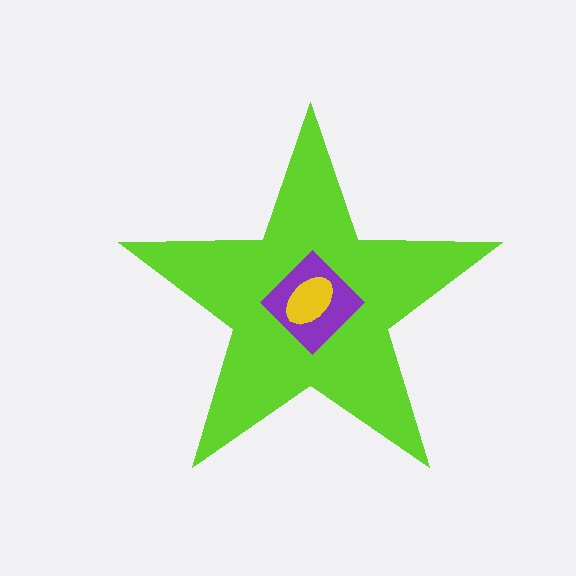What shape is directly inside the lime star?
The purple diamond.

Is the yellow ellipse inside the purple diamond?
Yes.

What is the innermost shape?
The yellow ellipse.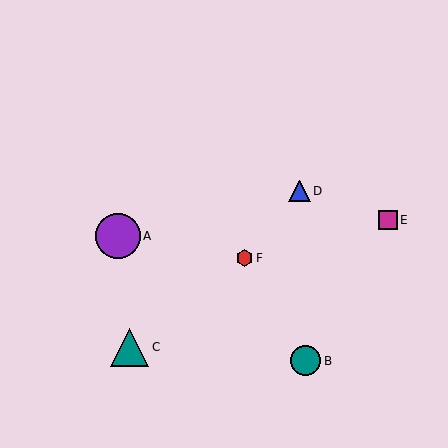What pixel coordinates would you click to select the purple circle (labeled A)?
Click at (118, 236) to select the purple circle A.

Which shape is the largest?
The purple circle (labeled A) is the largest.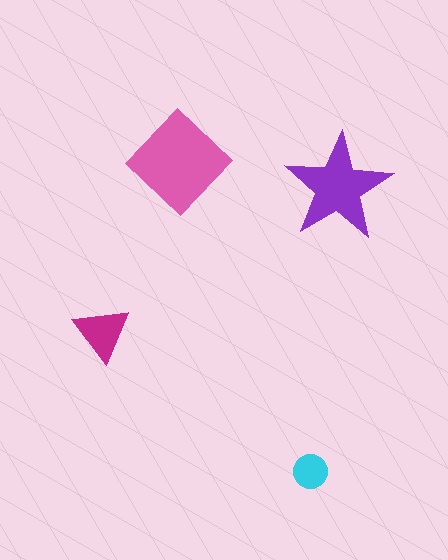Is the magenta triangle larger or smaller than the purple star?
Smaller.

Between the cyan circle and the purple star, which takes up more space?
The purple star.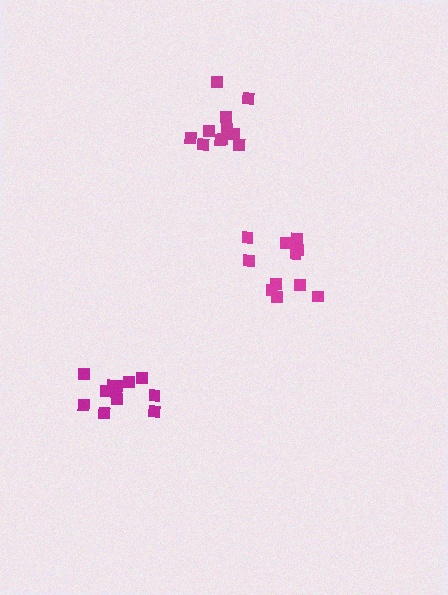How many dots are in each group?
Group 1: 11 dots, Group 2: 12 dots, Group 3: 11 dots (34 total).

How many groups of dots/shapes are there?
There are 3 groups.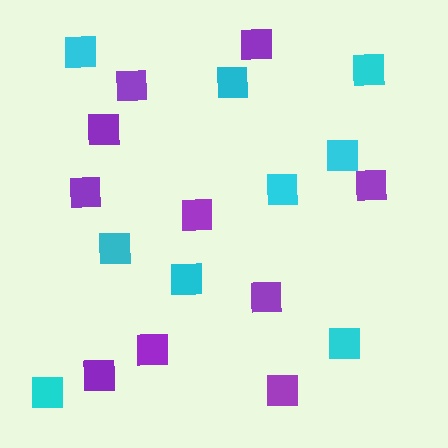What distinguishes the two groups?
There are 2 groups: one group of purple squares (10) and one group of cyan squares (9).